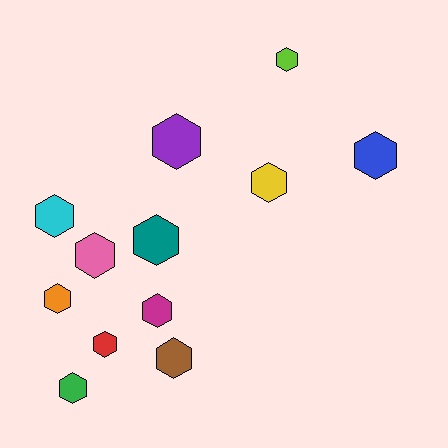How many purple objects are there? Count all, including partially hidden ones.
There is 1 purple object.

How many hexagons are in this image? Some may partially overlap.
There are 12 hexagons.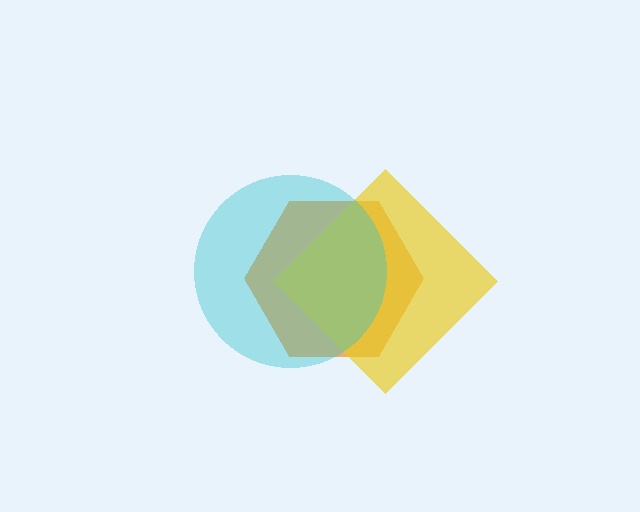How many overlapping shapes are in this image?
There are 3 overlapping shapes in the image.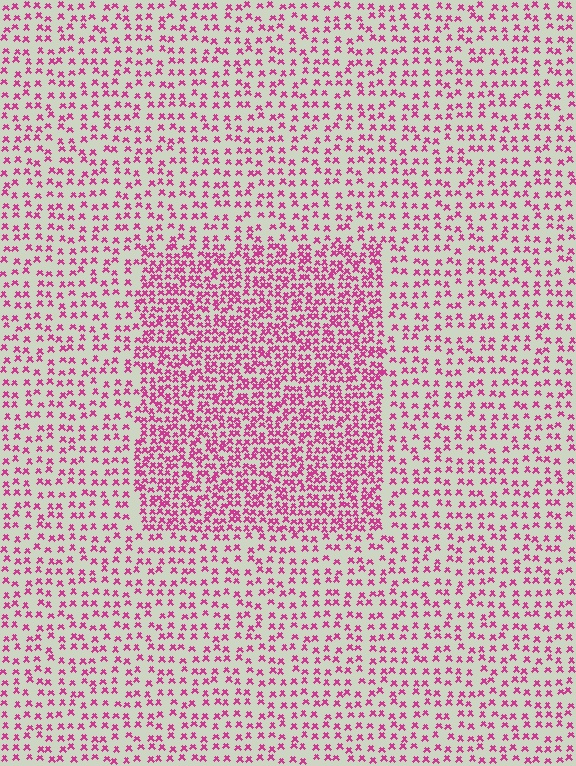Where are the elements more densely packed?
The elements are more densely packed inside the rectangle boundary.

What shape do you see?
I see a rectangle.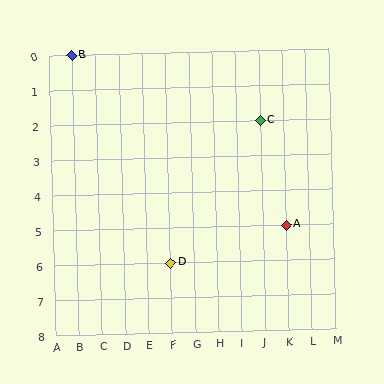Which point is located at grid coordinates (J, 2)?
Point C is at (J, 2).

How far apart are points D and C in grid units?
Points D and C are 4 columns and 4 rows apart (about 5.7 grid units diagonally).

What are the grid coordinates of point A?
Point A is at grid coordinates (K, 5).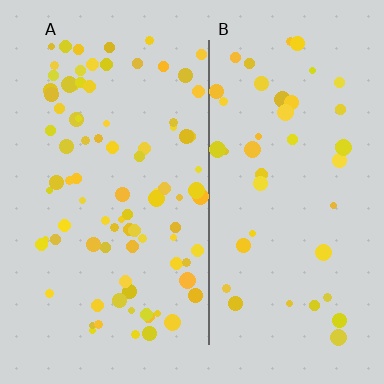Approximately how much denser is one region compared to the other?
Approximately 2.1× — region A over region B.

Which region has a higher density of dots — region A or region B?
A (the left).